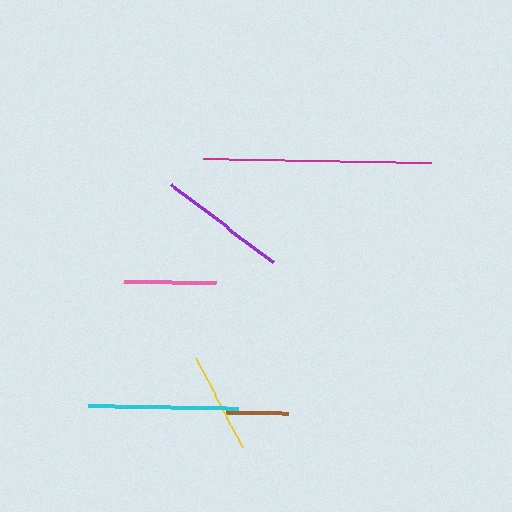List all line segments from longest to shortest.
From longest to shortest: magenta, cyan, purple, yellow, pink, brown.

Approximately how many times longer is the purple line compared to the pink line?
The purple line is approximately 1.4 times the length of the pink line.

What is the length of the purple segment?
The purple segment is approximately 128 pixels long.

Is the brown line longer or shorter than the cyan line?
The cyan line is longer than the brown line.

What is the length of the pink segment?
The pink segment is approximately 93 pixels long.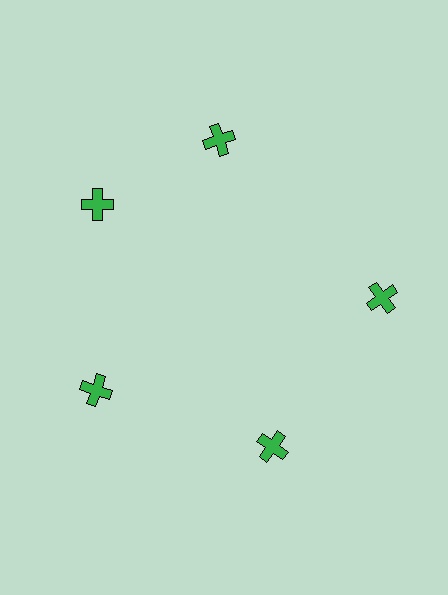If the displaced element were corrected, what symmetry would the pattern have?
It would have 5-fold rotational symmetry — the pattern would map onto itself every 72 degrees.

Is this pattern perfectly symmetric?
No. The 5 green crosses are arranged in a ring, but one element near the 1 o'clock position is rotated out of alignment along the ring, breaking the 5-fold rotational symmetry.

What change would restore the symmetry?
The symmetry would be restored by rotating it back into even spacing with its neighbors so that all 5 crosses sit at equal angles and equal distance from the center.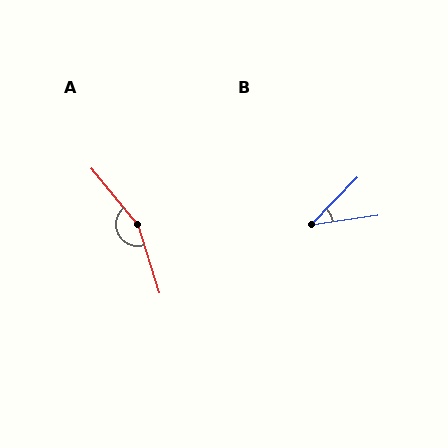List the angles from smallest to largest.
B (38°), A (158°).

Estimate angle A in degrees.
Approximately 158 degrees.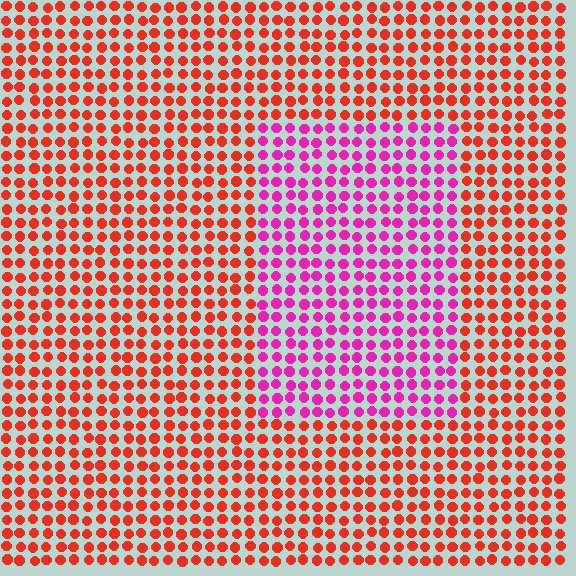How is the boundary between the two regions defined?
The boundary is defined purely by a slight shift in hue (about 49 degrees). Spacing, size, and orientation are identical on both sides.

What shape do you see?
I see a rectangle.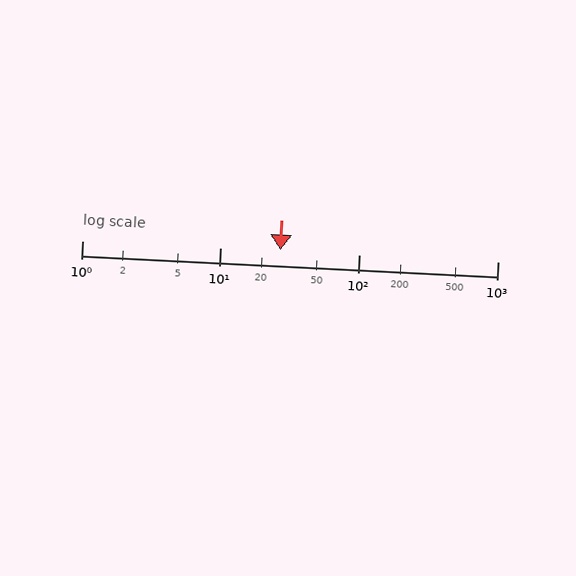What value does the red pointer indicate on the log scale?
The pointer indicates approximately 27.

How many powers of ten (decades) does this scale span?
The scale spans 3 decades, from 1 to 1000.